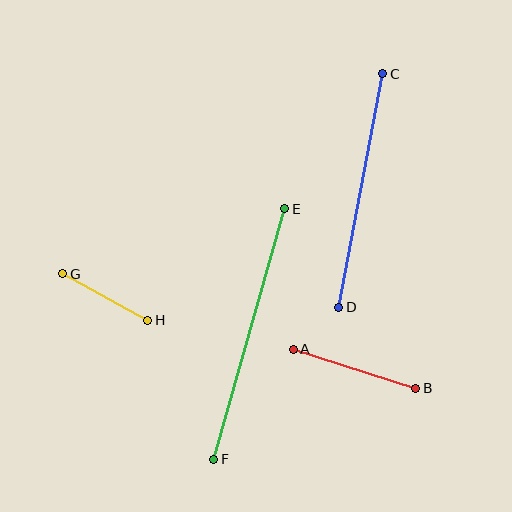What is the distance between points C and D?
The distance is approximately 237 pixels.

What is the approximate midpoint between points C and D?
The midpoint is at approximately (361, 190) pixels.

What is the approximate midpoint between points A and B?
The midpoint is at approximately (354, 369) pixels.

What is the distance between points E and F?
The distance is approximately 260 pixels.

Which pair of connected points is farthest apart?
Points E and F are farthest apart.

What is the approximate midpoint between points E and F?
The midpoint is at approximately (249, 334) pixels.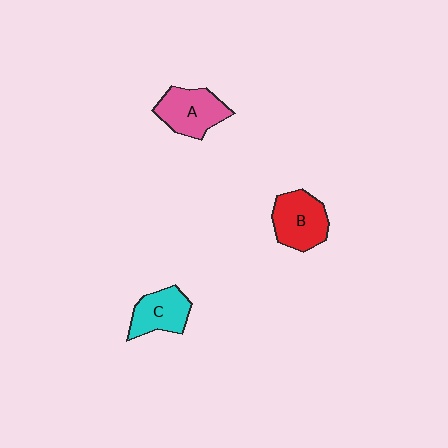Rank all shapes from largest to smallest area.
From largest to smallest: B (red), A (pink), C (cyan).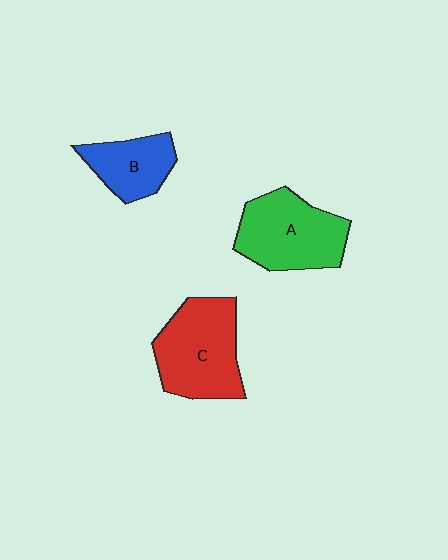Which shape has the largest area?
Shape C (red).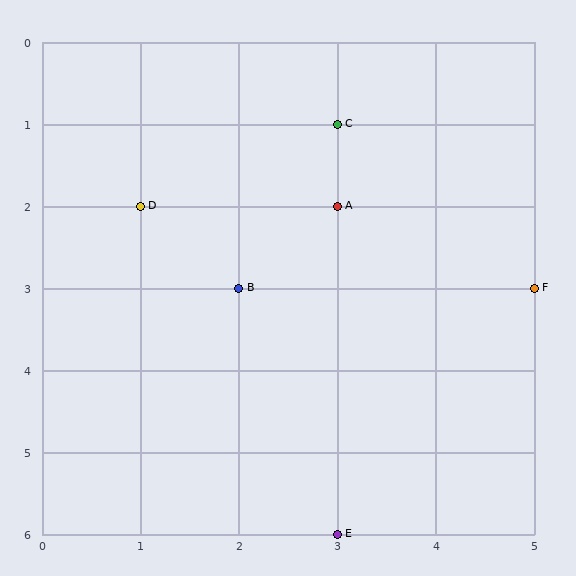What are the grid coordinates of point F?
Point F is at grid coordinates (5, 3).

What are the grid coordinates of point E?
Point E is at grid coordinates (3, 6).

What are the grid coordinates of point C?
Point C is at grid coordinates (3, 1).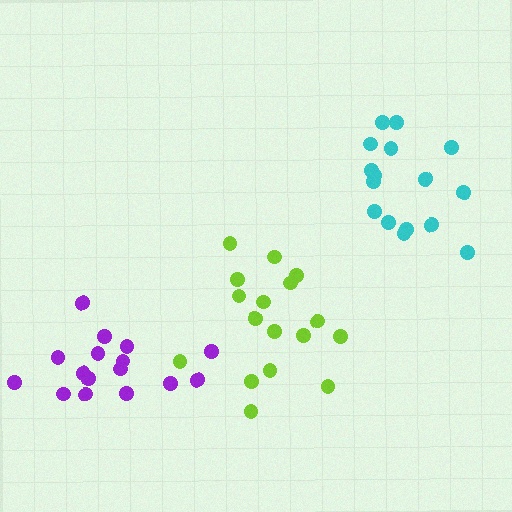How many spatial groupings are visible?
There are 3 spatial groupings.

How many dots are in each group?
Group 1: 17 dots, Group 2: 16 dots, Group 3: 16 dots (49 total).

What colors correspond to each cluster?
The clusters are colored: lime, purple, cyan.